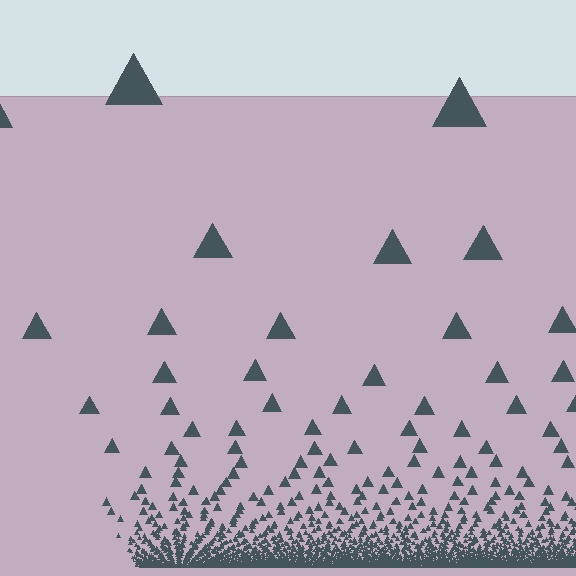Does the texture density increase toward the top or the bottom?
Density increases toward the bottom.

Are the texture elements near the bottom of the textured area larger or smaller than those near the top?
Smaller. The gradient is inverted — elements near the bottom are smaller and denser.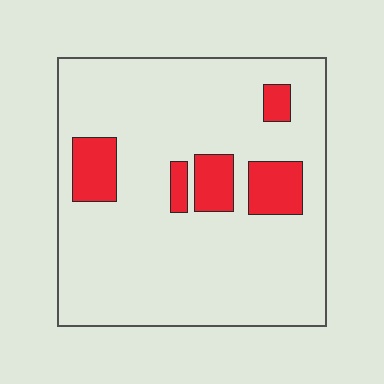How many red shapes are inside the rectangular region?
5.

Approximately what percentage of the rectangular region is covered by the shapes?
Approximately 15%.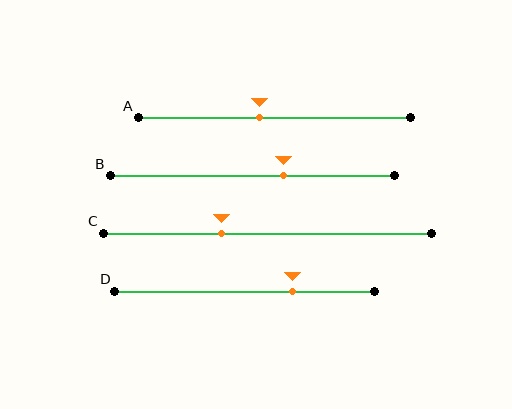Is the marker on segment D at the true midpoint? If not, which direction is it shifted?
No, the marker on segment D is shifted to the right by about 18% of the segment length.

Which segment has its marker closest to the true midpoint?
Segment A has its marker closest to the true midpoint.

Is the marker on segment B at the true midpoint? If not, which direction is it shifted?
No, the marker on segment B is shifted to the right by about 11% of the segment length.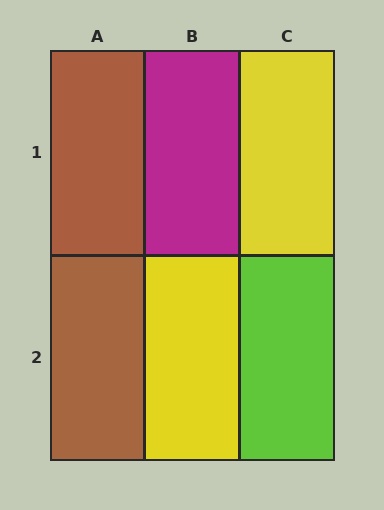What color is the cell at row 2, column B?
Yellow.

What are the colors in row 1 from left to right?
Brown, magenta, yellow.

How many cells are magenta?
1 cell is magenta.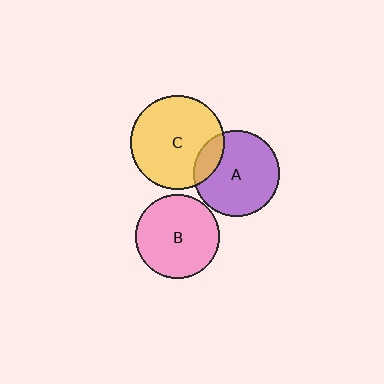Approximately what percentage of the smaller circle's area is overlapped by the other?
Approximately 15%.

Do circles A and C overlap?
Yes.